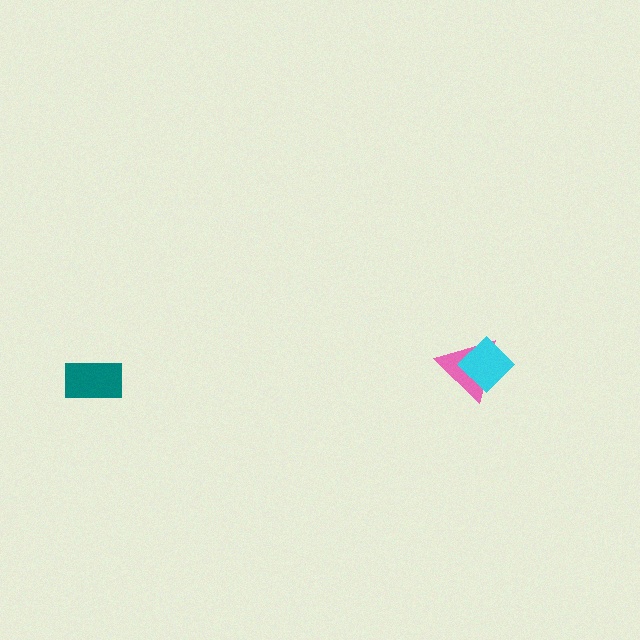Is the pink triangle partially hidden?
Yes, it is partially covered by another shape.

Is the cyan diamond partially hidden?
No, no other shape covers it.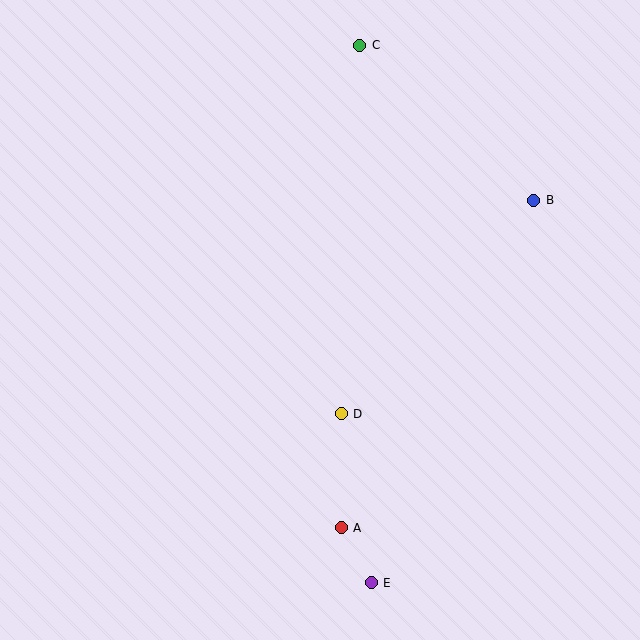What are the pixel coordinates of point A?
Point A is at (341, 528).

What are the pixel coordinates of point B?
Point B is at (534, 200).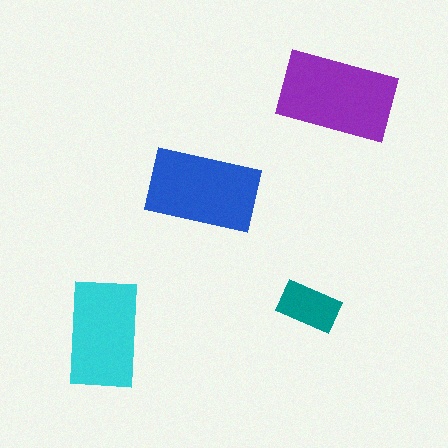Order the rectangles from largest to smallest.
the purple one, the blue one, the cyan one, the teal one.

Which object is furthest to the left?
The cyan rectangle is leftmost.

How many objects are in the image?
There are 4 objects in the image.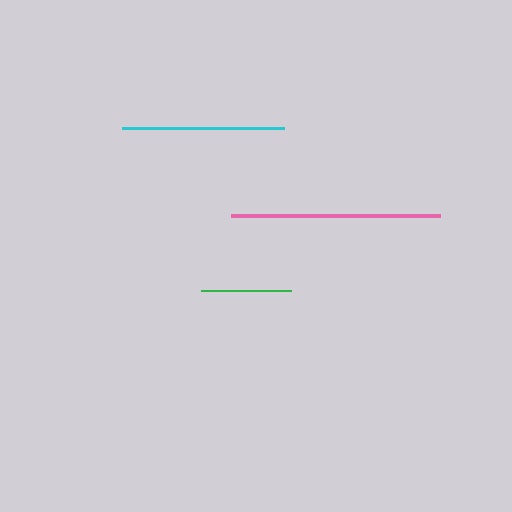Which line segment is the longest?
The pink line is the longest at approximately 209 pixels.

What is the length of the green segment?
The green segment is approximately 89 pixels long.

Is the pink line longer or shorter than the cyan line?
The pink line is longer than the cyan line.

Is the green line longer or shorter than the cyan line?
The cyan line is longer than the green line.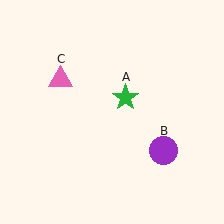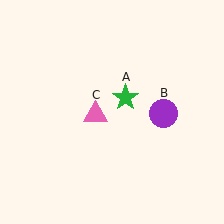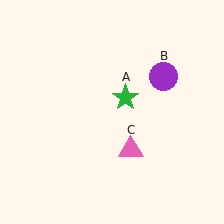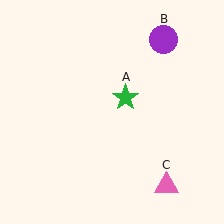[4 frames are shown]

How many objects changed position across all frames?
2 objects changed position: purple circle (object B), pink triangle (object C).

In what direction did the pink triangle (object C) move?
The pink triangle (object C) moved down and to the right.